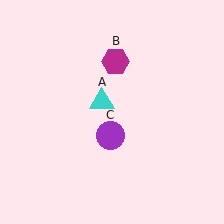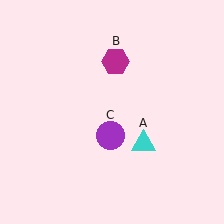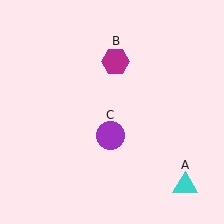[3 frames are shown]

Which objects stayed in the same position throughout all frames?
Magenta hexagon (object B) and purple circle (object C) remained stationary.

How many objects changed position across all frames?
1 object changed position: cyan triangle (object A).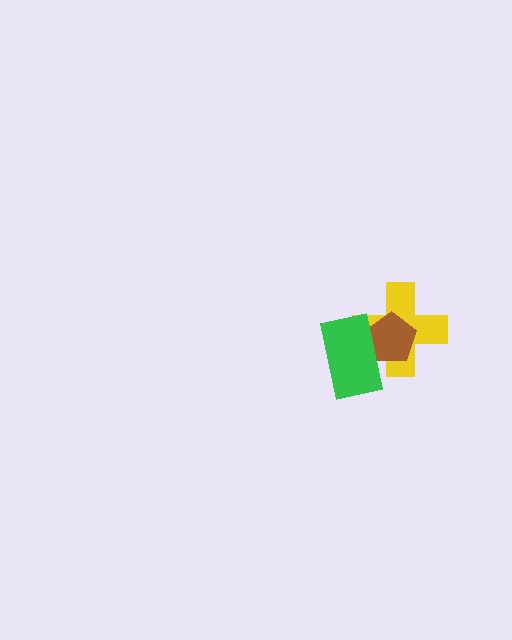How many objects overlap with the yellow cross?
2 objects overlap with the yellow cross.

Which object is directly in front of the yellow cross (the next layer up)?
The brown pentagon is directly in front of the yellow cross.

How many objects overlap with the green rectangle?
2 objects overlap with the green rectangle.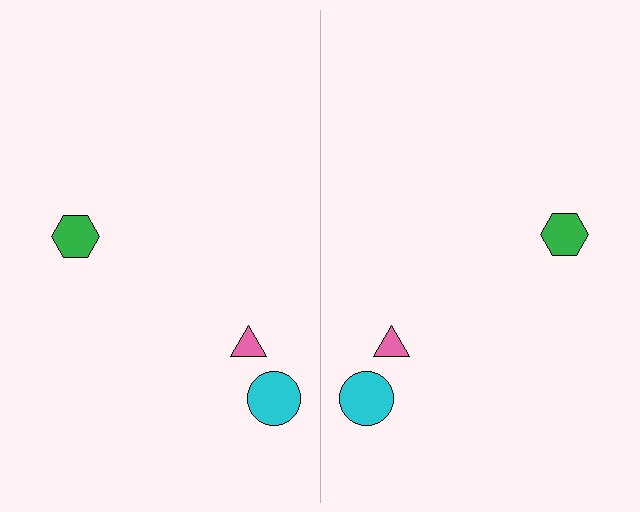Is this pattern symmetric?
Yes, this pattern has bilateral (reflection) symmetry.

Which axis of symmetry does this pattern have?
The pattern has a vertical axis of symmetry running through the center of the image.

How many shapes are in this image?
There are 6 shapes in this image.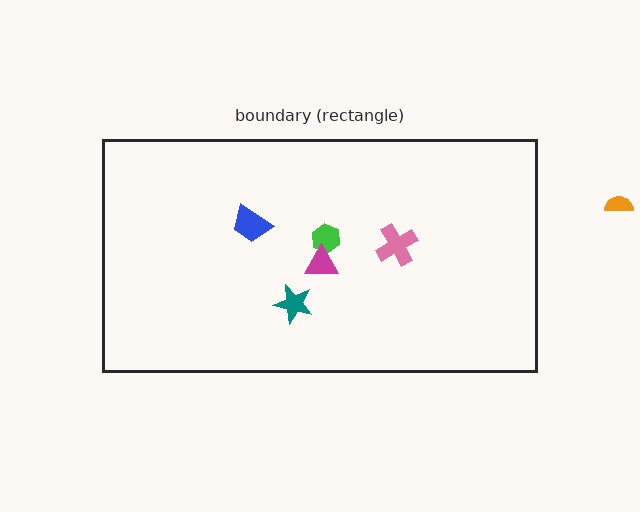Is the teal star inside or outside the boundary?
Inside.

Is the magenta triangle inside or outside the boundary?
Inside.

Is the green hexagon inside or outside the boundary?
Inside.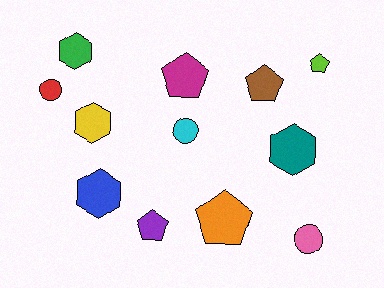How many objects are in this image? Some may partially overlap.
There are 12 objects.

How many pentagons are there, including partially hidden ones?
There are 5 pentagons.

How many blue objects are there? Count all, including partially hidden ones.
There is 1 blue object.